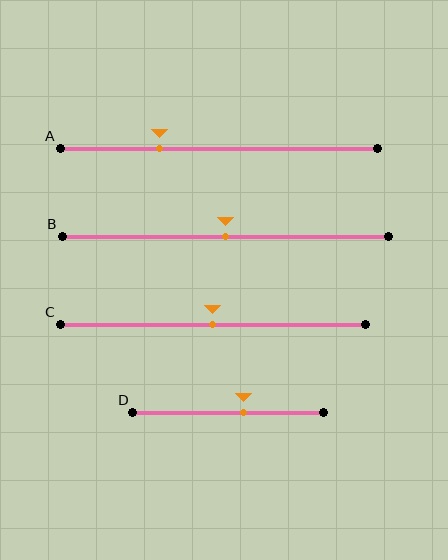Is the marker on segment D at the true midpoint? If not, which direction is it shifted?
No, the marker on segment D is shifted to the right by about 8% of the segment length.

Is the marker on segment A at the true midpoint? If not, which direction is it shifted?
No, the marker on segment A is shifted to the left by about 19% of the segment length.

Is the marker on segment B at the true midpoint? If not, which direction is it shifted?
Yes, the marker on segment B is at the true midpoint.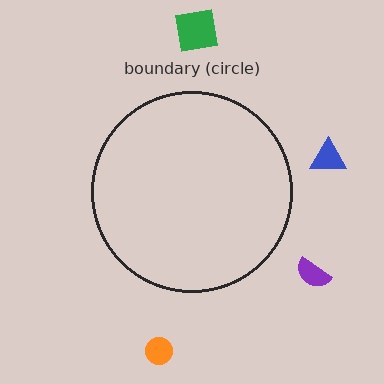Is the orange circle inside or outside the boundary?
Outside.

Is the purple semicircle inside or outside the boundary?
Outside.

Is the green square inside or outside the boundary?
Outside.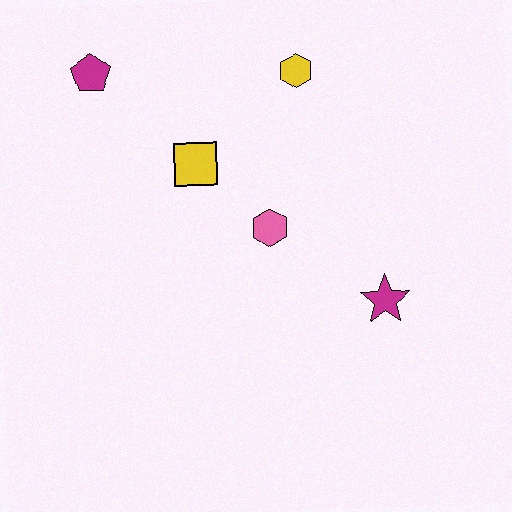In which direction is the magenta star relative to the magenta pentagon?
The magenta star is to the right of the magenta pentagon.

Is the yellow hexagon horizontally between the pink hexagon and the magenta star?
Yes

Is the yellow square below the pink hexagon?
No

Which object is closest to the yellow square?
The pink hexagon is closest to the yellow square.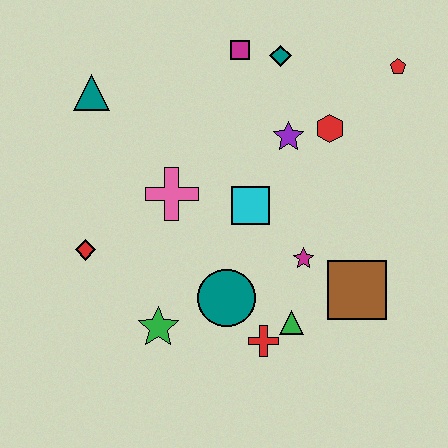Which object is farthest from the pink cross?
The red pentagon is farthest from the pink cross.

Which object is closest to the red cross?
The green triangle is closest to the red cross.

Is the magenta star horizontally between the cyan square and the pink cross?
No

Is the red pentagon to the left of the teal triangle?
No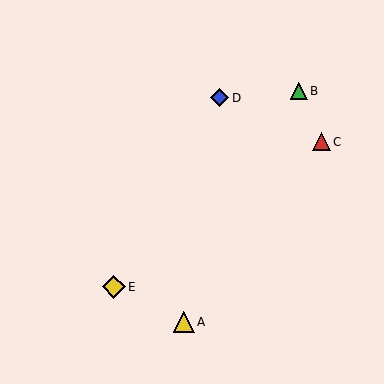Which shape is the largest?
The yellow diamond (labeled E) is the largest.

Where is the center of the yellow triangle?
The center of the yellow triangle is at (184, 322).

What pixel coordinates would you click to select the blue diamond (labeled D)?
Click at (220, 98) to select the blue diamond D.